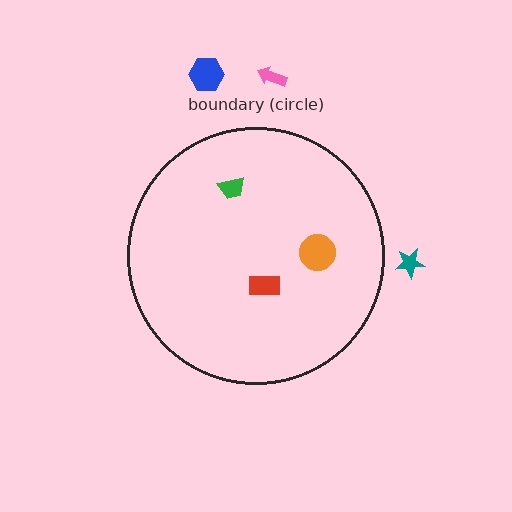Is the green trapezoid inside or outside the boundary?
Inside.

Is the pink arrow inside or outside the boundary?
Outside.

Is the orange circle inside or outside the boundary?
Inside.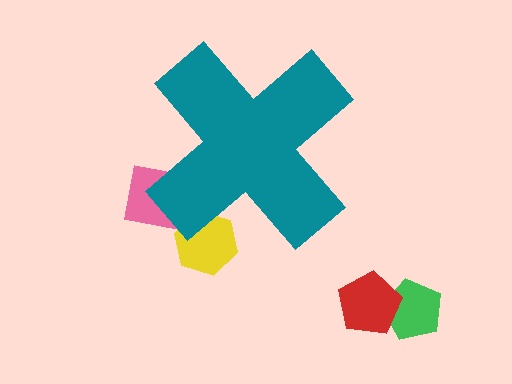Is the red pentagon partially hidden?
No, the red pentagon is fully visible.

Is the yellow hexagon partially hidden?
Yes, the yellow hexagon is partially hidden behind the teal cross.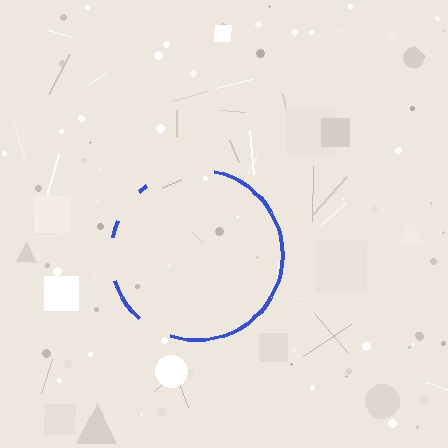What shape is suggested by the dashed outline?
The dashed outline suggests a circle.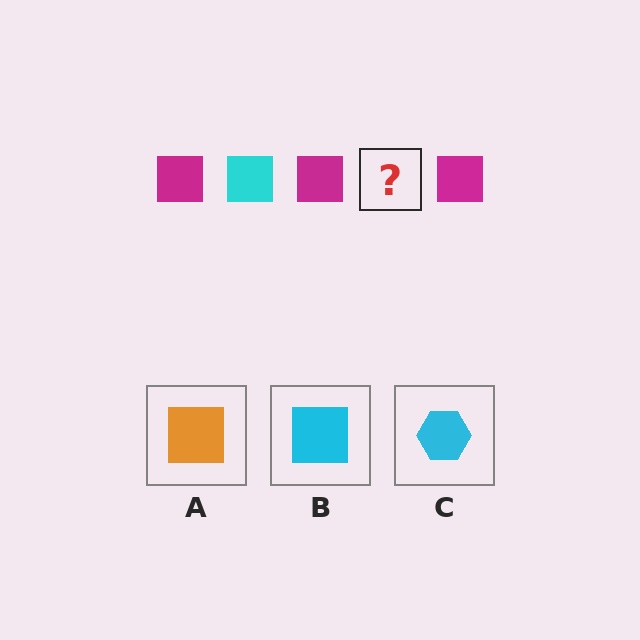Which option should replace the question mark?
Option B.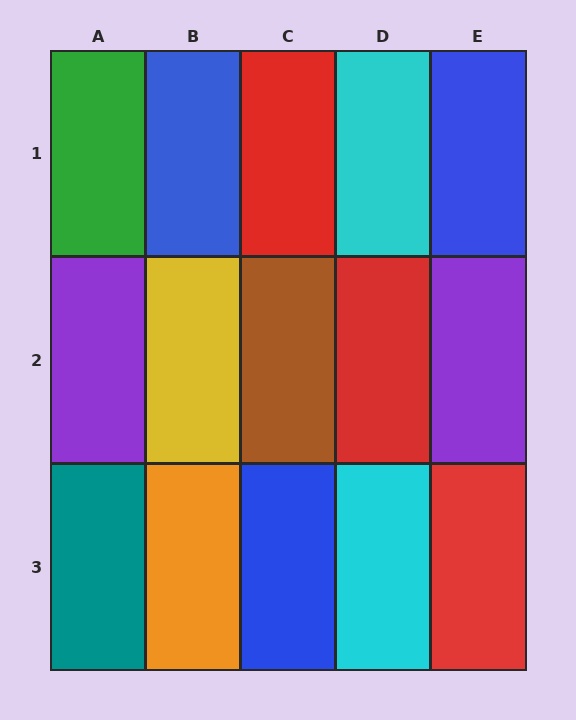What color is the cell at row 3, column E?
Red.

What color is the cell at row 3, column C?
Blue.